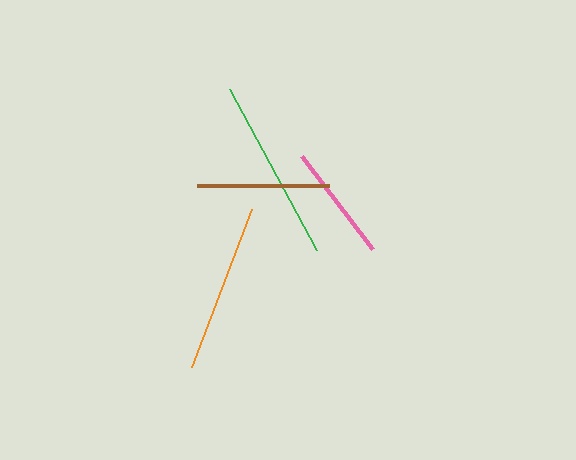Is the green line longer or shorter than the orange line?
The green line is longer than the orange line.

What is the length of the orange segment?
The orange segment is approximately 169 pixels long.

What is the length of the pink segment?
The pink segment is approximately 117 pixels long.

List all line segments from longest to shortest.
From longest to shortest: green, orange, brown, pink.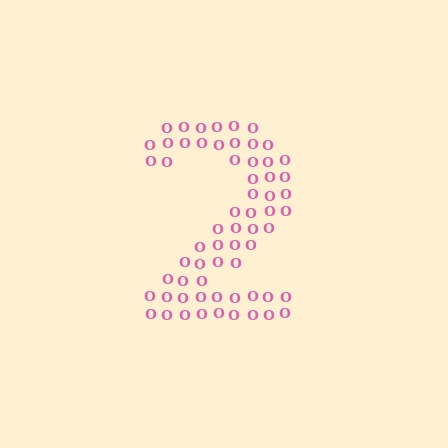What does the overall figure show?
The overall figure shows the digit 2.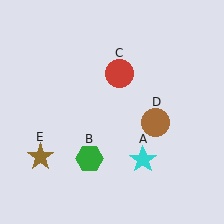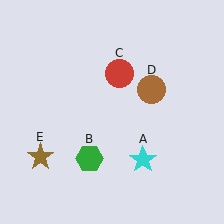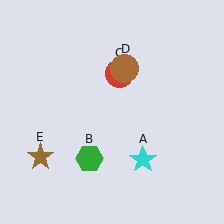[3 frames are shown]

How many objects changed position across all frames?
1 object changed position: brown circle (object D).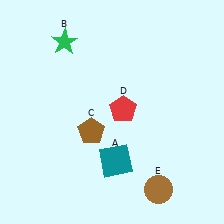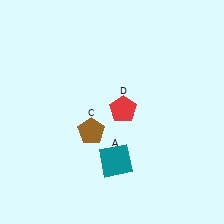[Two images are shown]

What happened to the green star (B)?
The green star (B) was removed in Image 2. It was in the top-left area of Image 1.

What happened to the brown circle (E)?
The brown circle (E) was removed in Image 2. It was in the bottom-right area of Image 1.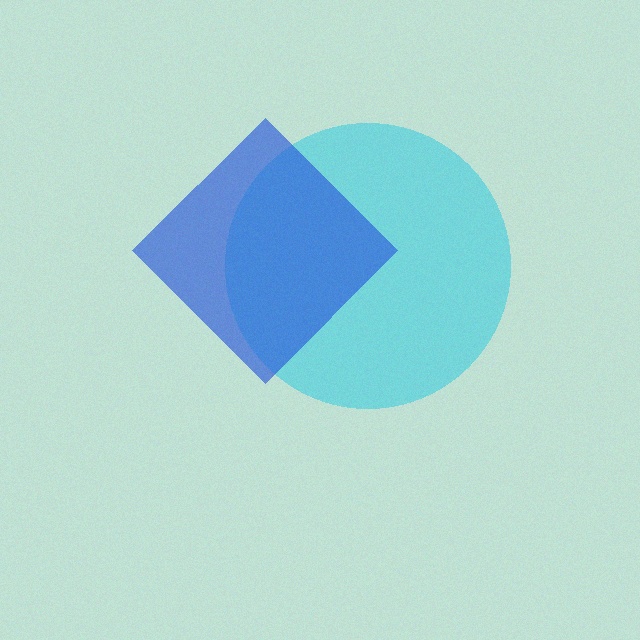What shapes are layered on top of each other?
The layered shapes are: a cyan circle, a blue diamond.